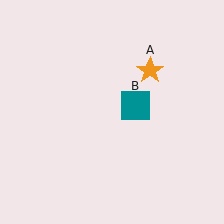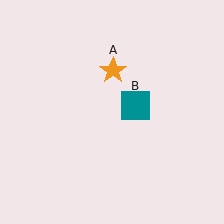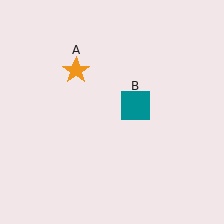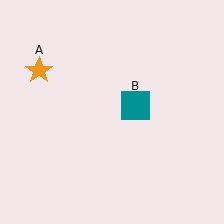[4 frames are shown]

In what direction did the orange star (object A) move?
The orange star (object A) moved left.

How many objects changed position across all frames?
1 object changed position: orange star (object A).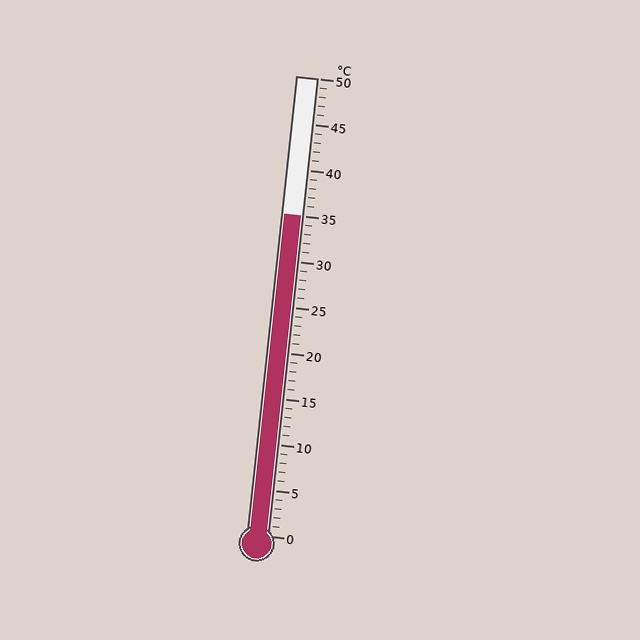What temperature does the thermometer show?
The thermometer shows approximately 35°C.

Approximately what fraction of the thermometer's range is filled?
The thermometer is filled to approximately 70% of its range.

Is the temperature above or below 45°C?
The temperature is below 45°C.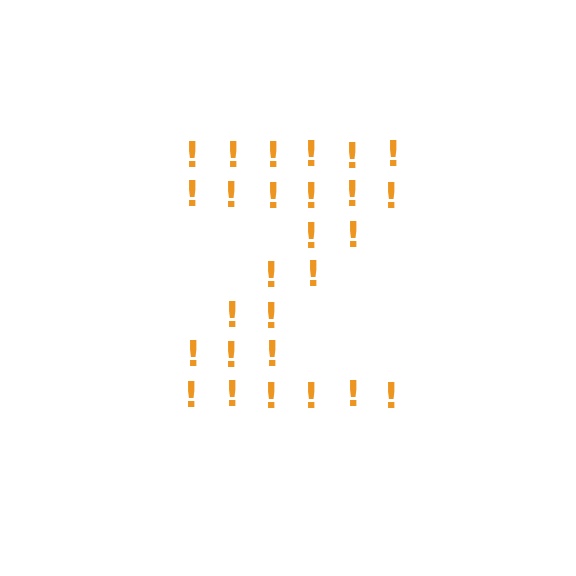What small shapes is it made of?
It is made of small exclamation marks.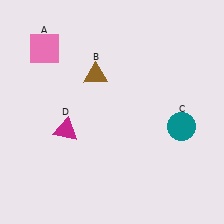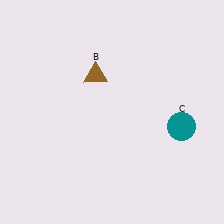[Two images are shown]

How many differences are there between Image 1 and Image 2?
There are 2 differences between the two images.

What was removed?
The magenta triangle (D), the pink square (A) were removed in Image 2.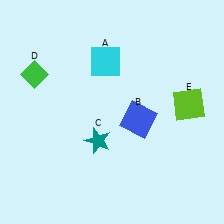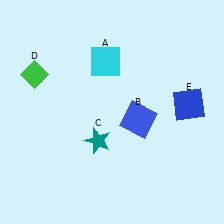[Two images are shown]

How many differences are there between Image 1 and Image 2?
There is 1 difference between the two images.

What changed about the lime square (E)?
In Image 1, E is lime. In Image 2, it changed to blue.